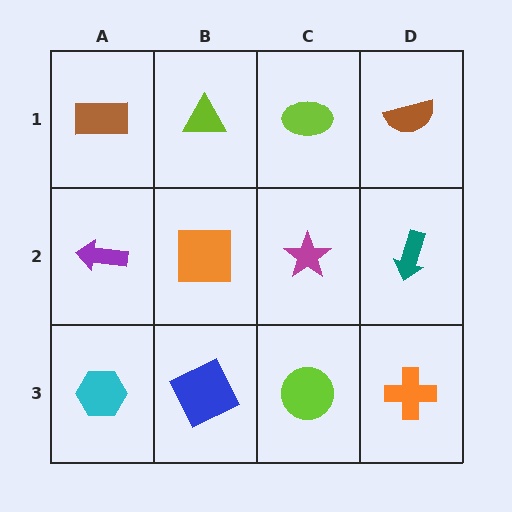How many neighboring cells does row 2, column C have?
4.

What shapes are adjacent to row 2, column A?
A brown rectangle (row 1, column A), a cyan hexagon (row 3, column A), an orange square (row 2, column B).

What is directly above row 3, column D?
A teal arrow.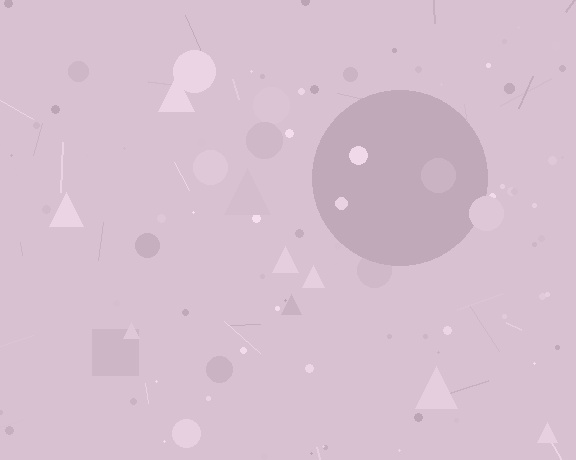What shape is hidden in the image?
A circle is hidden in the image.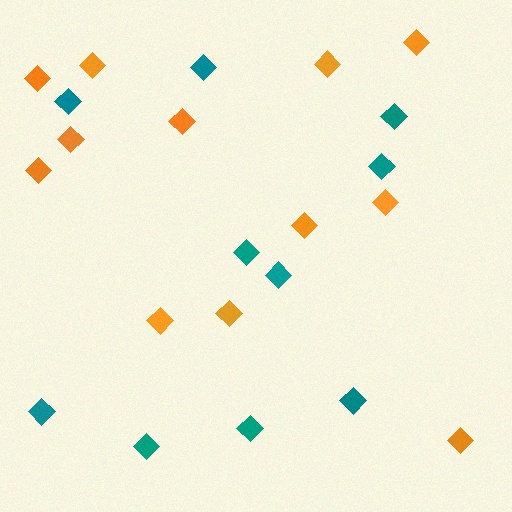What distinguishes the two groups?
There are 2 groups: one group of teal diamonds (10) and one group of orange diamonds (12).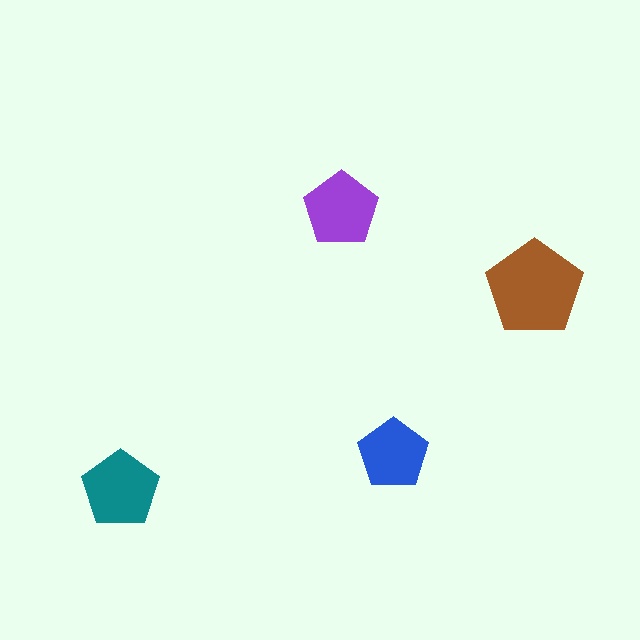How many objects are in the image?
There are 4 objects in the image.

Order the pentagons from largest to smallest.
the brown one, the teal one, the purple one, the blue one.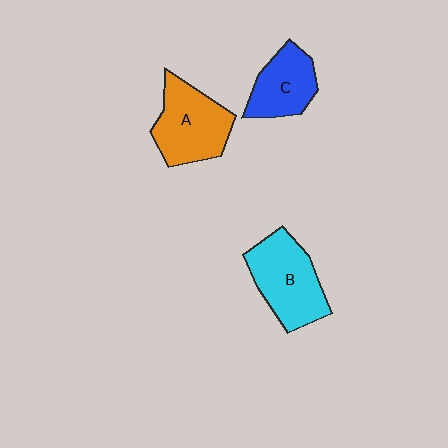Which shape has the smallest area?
Shape C (blue).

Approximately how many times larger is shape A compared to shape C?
Approximately 1.3 times.